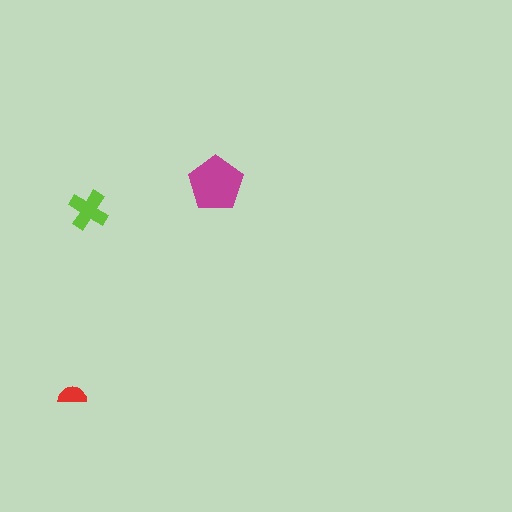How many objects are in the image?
There are 3 objects in the image.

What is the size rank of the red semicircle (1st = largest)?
3rd.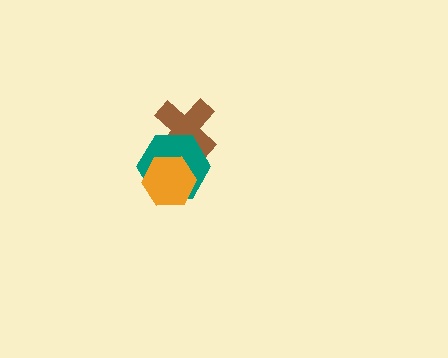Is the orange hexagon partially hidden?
No, no other shape covers it.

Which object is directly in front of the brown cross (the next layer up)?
The teal hexagon is directly in front of the brown cross.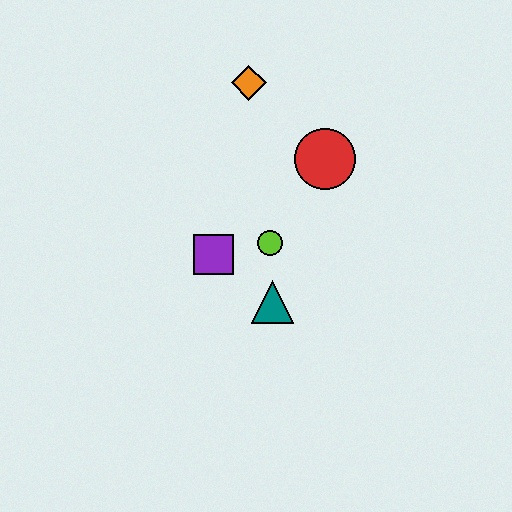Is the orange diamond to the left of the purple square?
No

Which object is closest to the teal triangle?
The lime circle is closest to the teal triangle.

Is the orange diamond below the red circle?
No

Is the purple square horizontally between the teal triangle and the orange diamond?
No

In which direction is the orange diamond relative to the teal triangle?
The orange diamond is above the teal triangle.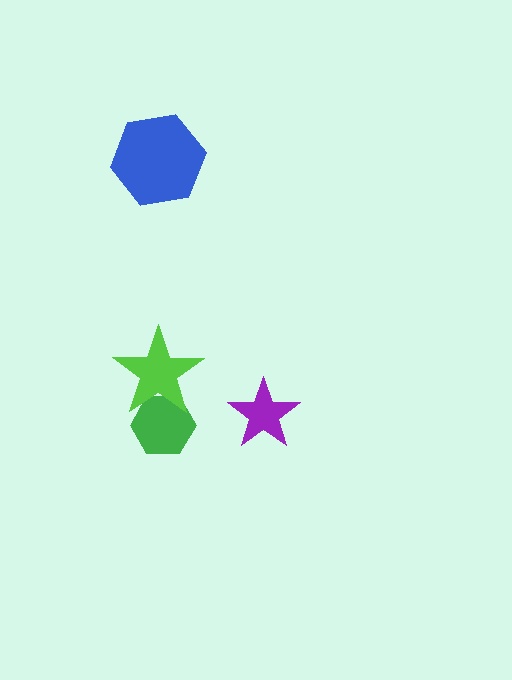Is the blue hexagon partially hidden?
No, no other shape covers it.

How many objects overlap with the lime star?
1 object overlaps with the lime star.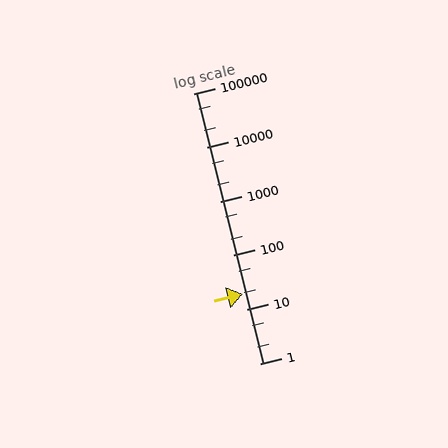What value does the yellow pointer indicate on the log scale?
The pointer indicates approximately 19.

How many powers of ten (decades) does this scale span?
The scale spans 5 decades, from 1 to 100000.